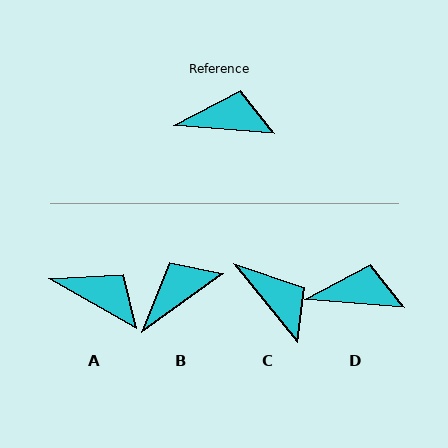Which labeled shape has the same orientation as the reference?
D.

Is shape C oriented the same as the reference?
No, it is off by about 47 degrees.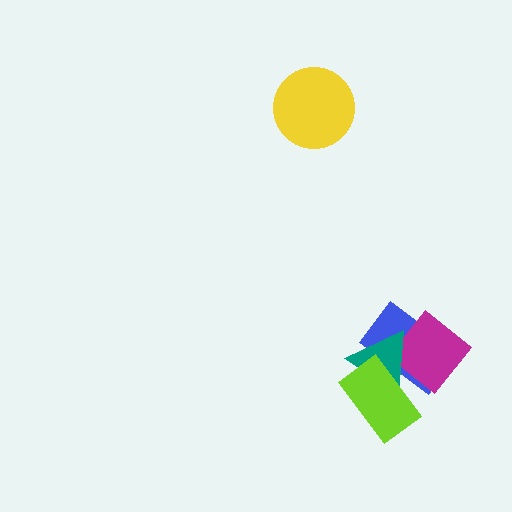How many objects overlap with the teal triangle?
3 objects overlap with the teal triangle.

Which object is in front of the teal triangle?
The lime rectangle is in front of the teal triangle.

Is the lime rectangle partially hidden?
No, no other shape covers it.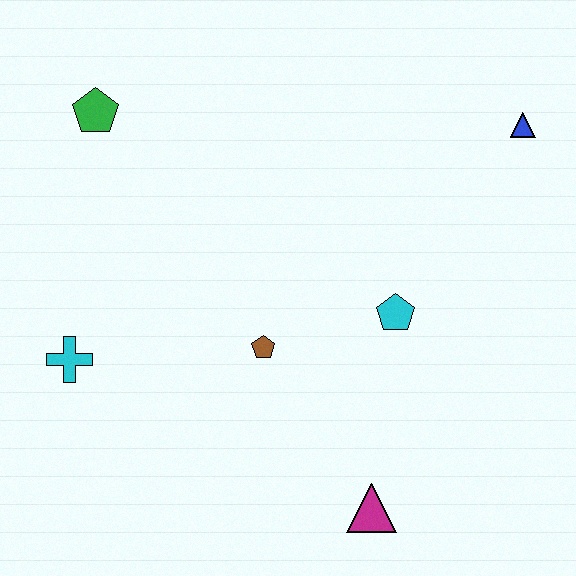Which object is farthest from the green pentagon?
The magenta triangle is farthest from the green pentagon.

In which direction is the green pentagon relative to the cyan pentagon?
The green pentagon is to the left of the cyan pentagon.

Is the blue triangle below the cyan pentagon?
No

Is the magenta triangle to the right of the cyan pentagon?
No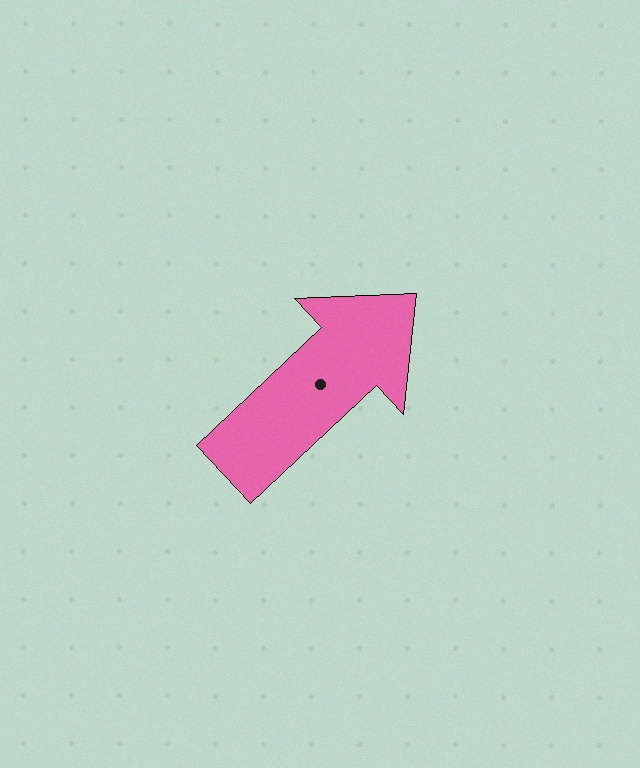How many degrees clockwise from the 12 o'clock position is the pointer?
Approximately 47 degrees.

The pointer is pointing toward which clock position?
Roughly 2 o'clock.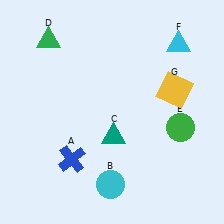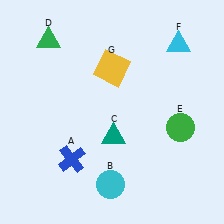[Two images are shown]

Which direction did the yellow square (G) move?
The yellow square (G) moved left.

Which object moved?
The yellow square (G) moved left.